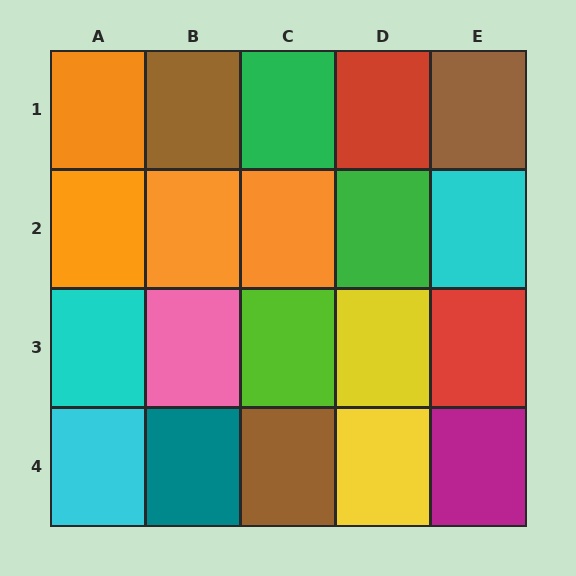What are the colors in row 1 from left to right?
Orange, brown, green, red, brown.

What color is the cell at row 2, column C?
Orange.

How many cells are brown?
3 cells are brown.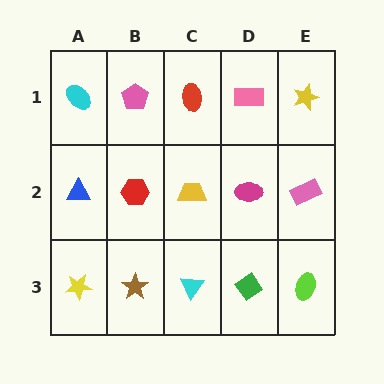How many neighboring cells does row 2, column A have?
3.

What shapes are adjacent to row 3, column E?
A pink rectangle (row 2, column E), a green diamond (row 3, column D).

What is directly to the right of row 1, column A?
A pink pentagon.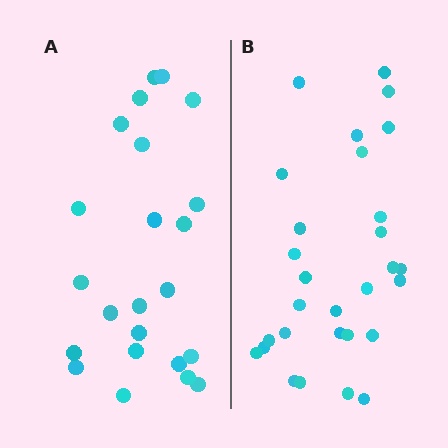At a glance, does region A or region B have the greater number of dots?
Region B (the right region) has more dots.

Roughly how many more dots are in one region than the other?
Region B has about 6 more dots than region A.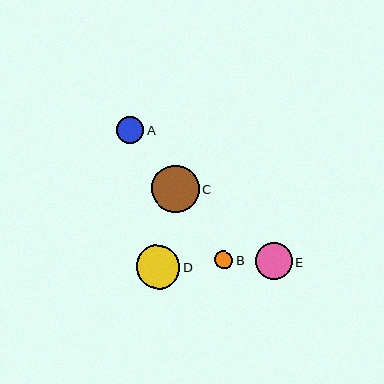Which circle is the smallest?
Circle B is the smallest with a size of approximately 18 pixels.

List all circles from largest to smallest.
From largest to smallest: C, D, E, A, B.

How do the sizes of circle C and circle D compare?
Circle C and circle D are approximately the same size.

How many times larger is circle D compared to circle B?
Circle D is approximately 2.4 times the size of circle B.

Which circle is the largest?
Circle C is the largest with a size of approximately 48 pixels.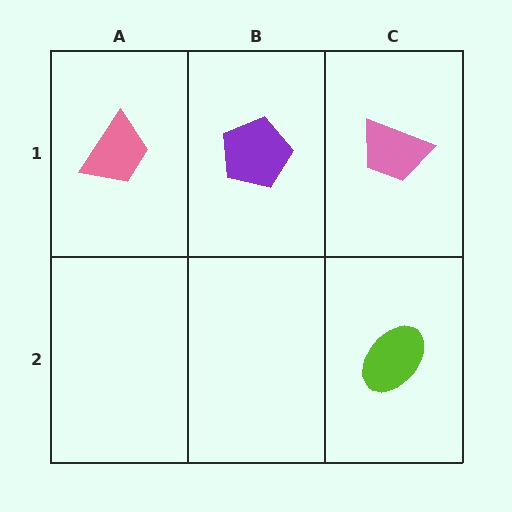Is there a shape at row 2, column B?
No, that cell is empty.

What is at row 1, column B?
A purple pentagon.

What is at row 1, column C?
A pink trapezoid.